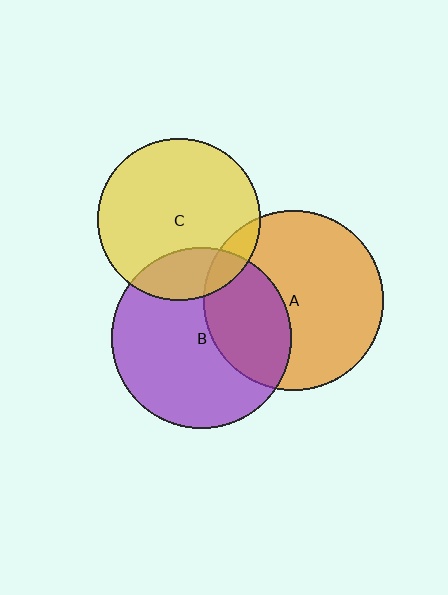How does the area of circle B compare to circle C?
Approximately 1.2 times.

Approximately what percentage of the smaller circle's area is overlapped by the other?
Approximately 20%.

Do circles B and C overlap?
Yes.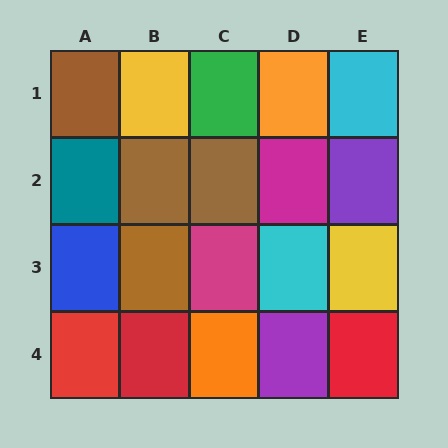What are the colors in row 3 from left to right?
Blue, brown, magenta, cyan, yellow.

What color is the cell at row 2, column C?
Brown.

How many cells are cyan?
2 cells are cyan.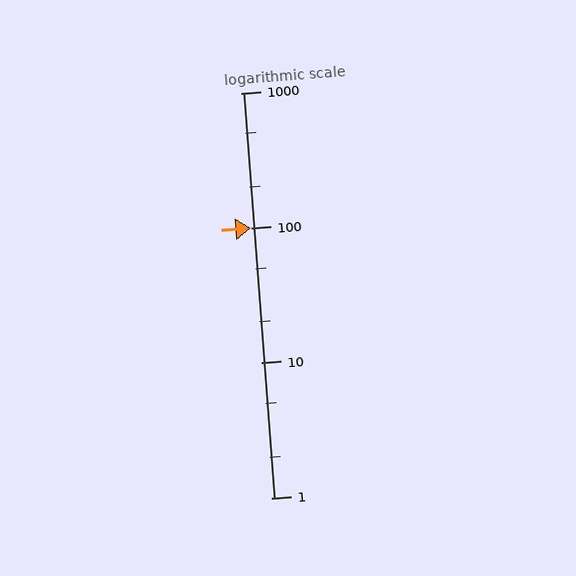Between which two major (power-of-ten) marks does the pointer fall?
The pointer is between 100 and 1000.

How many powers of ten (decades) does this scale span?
The scale spans 3 decades, from 1 to 1000.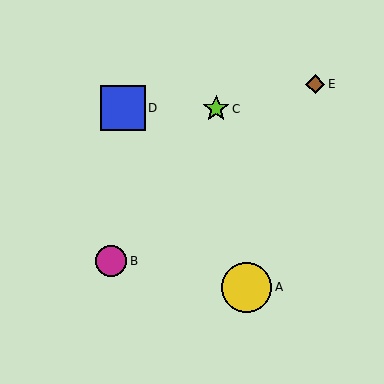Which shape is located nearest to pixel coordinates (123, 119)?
The blue square (labeled D) at (123, 108) is nearest to that location.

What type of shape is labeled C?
Shape C is a lime star.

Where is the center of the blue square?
The center of the blue square is at (123, 108).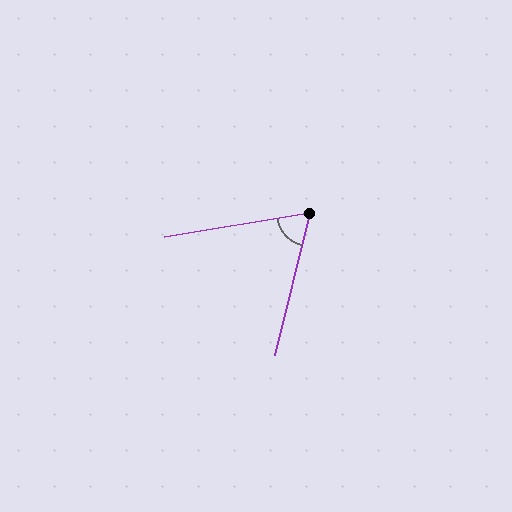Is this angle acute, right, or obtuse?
It is acute.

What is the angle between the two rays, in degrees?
Approximately 66 degrees.